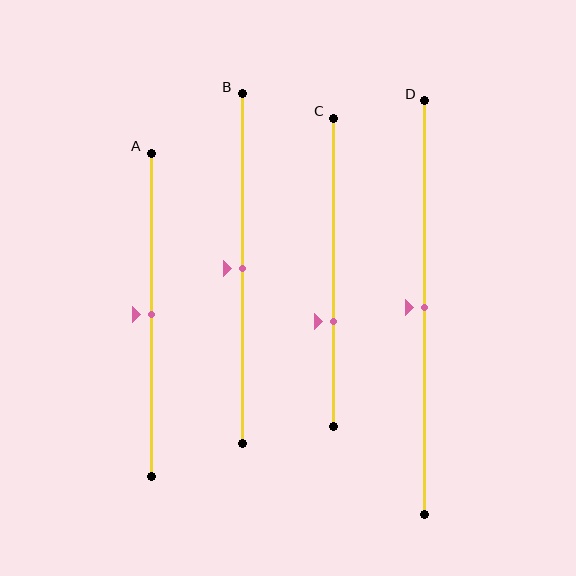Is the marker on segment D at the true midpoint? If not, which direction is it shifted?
Yes, the marker on segment D is at the true midpoint.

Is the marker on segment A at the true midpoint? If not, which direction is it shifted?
Yes, the marker on segment A is at the true midpoint.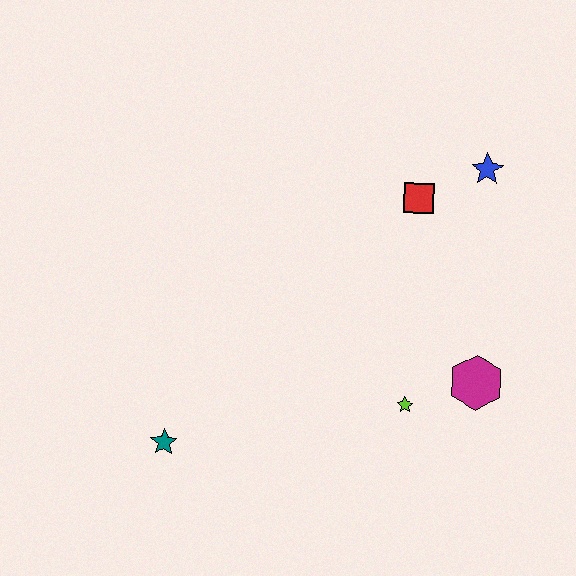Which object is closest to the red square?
The blue star is closest to the red square.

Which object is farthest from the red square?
The teal star is farthest from the red square.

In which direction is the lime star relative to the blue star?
The lime star is below the blue star.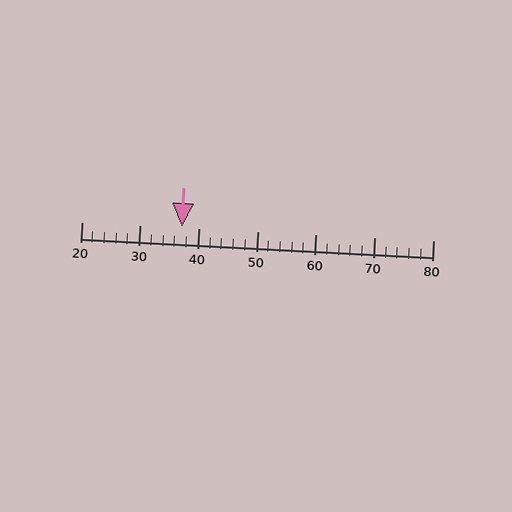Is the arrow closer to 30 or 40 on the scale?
The arrow is closer to 40.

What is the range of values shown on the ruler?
The ruler shows values from 20 to 80.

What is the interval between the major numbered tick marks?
The major tick marks are spaced 10 units apart.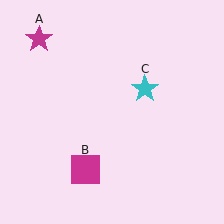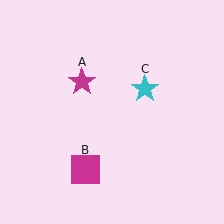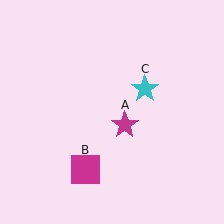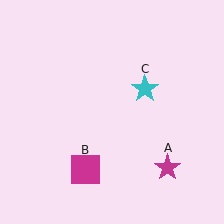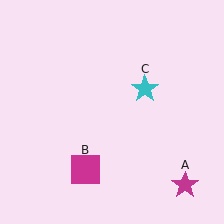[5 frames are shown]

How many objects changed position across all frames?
1 object changed position: magenta star (object A).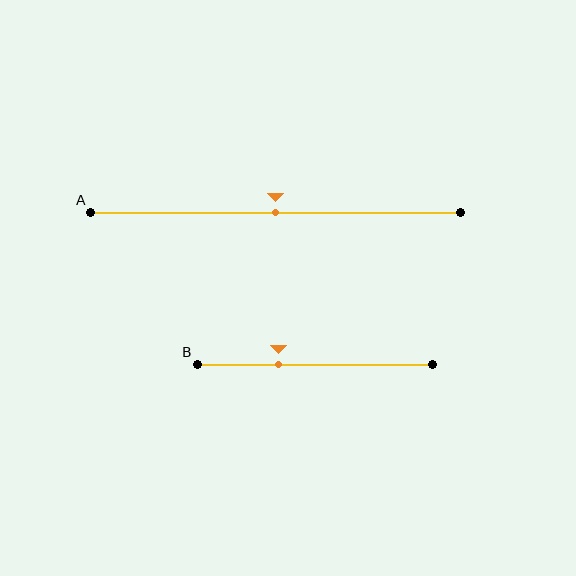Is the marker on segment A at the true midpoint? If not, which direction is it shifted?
Yes, the marker on segment A is at the true midpoint.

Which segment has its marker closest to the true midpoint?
Segment A has its marker closest to the true midpoint.